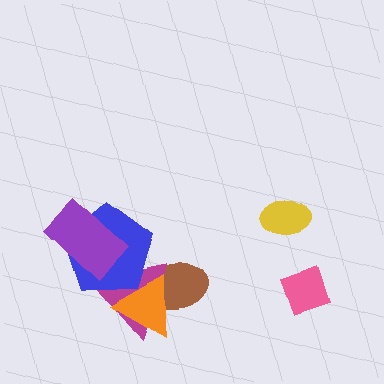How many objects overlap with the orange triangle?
3 objects overlap with the orange triangle.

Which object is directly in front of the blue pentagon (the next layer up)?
The purple rectangle is directly in front of the blue pentagon.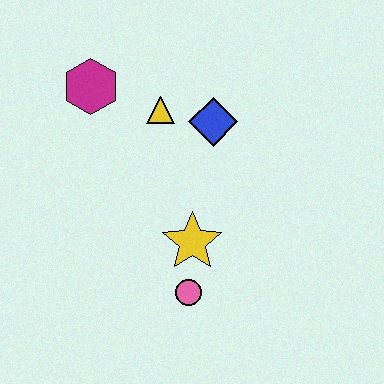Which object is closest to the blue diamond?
The yellow triangle is closest to the blue diamond.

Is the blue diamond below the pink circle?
No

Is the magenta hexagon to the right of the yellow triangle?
No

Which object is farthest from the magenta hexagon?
The pink circle is farthest from the magenta hexagon.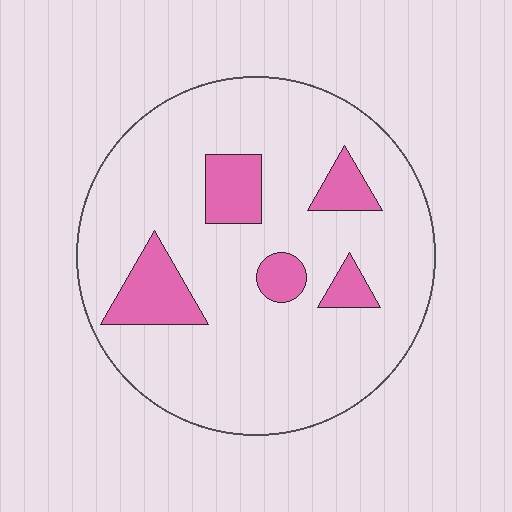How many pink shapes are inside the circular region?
5.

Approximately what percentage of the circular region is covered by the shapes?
Approximately 15%.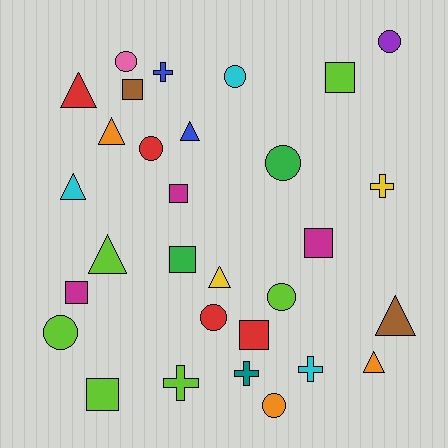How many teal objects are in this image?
There is 1 teal object.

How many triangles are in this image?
There are 8 triangles.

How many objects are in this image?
There are 30 objects.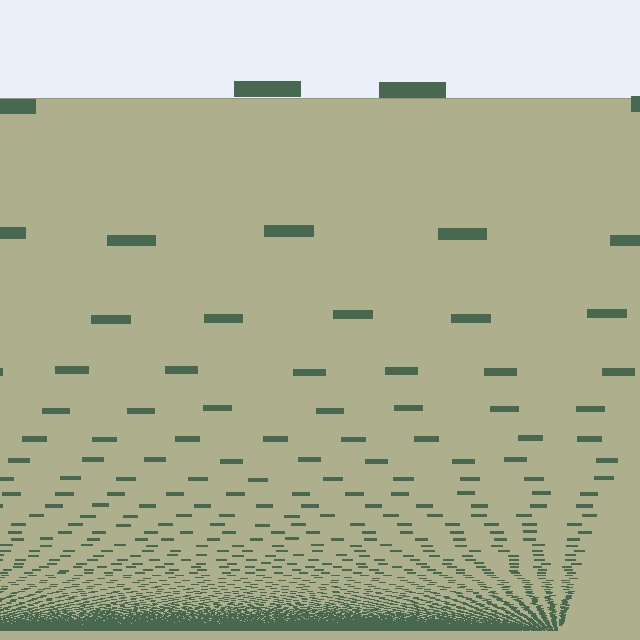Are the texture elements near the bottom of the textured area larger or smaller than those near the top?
Smaller. The gradient is inverted — elements near the bottom are smaller and denser.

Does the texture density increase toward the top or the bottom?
Density increases toward the bottom.